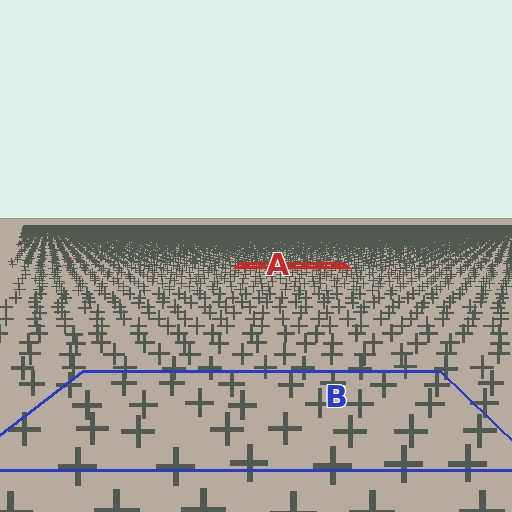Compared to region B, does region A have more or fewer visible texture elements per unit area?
Region A has more texture elements per unit area — they are packed more densely because it is farther away.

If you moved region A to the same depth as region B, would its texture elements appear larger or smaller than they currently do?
They would appear larger. At a closer depth, the same texture elements are projected at a bigger on-screen size.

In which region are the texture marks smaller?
The texture marks are smaller in region A, because it is farther away.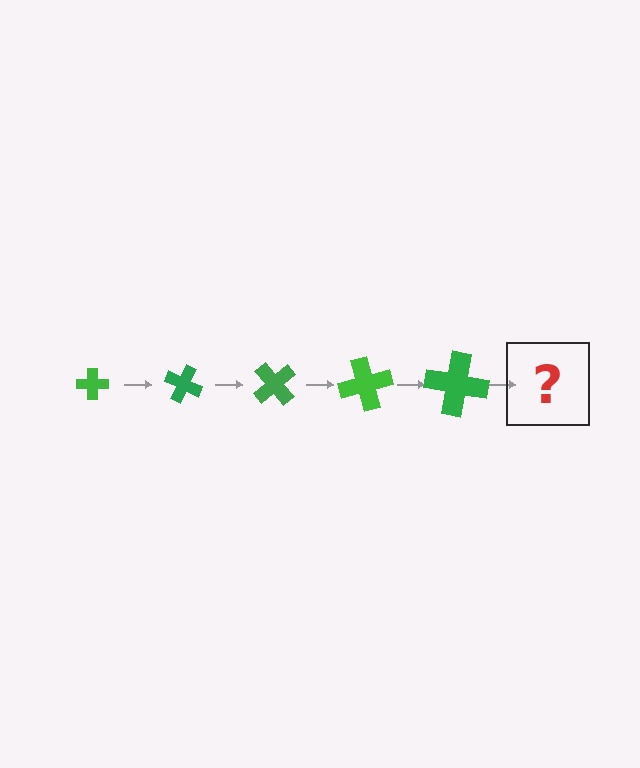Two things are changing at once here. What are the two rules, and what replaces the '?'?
The two rules are that the cross grows larger each step and it rotates 25 degrees each step. The '?' should be a cross, larger than the previous one and rotated 125 degrees from the start.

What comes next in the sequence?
The next element should be a cross, larger than the previous one and rotated 125 degrees from the start.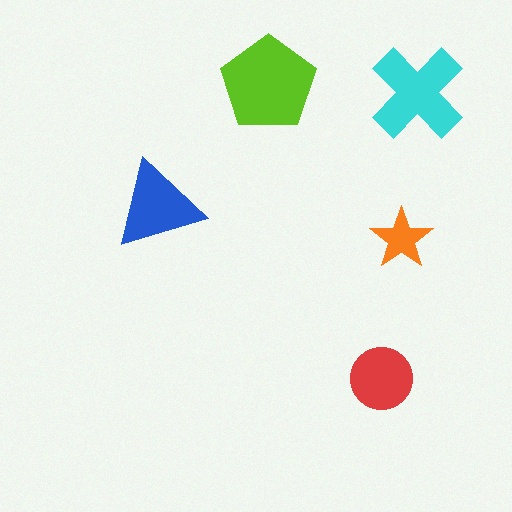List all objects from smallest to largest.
The orange star, the red circle, the blue triangle, the cyan cross, the lime pentagon.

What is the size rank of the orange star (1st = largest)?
5th.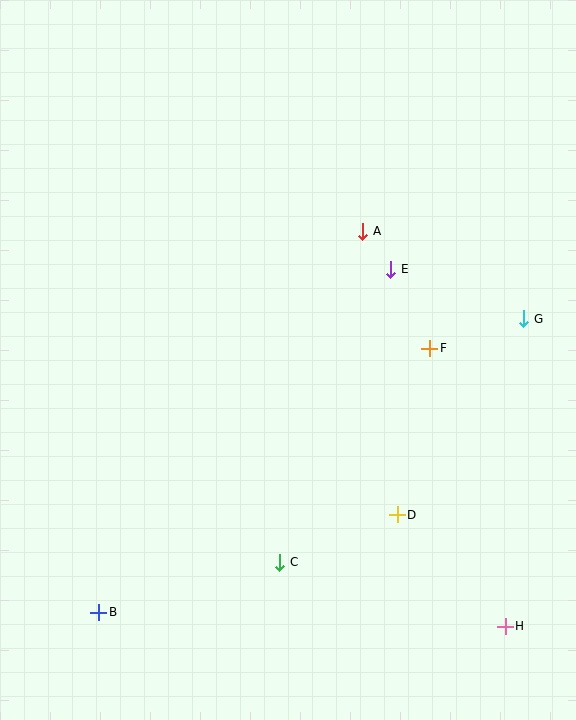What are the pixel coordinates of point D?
Point D is at (397, 515).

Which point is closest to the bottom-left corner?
Point B is closest to the bottom-left corner.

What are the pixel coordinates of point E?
Point E is at (391, 269).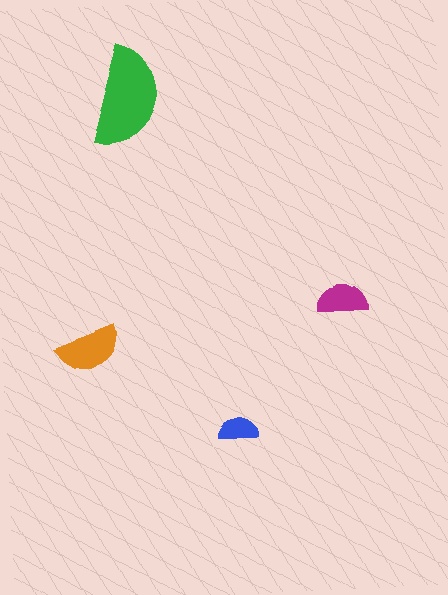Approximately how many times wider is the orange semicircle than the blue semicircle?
About 1.5 times wider.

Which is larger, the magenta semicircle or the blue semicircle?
The magenta one.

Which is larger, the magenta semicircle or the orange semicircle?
The orange one.